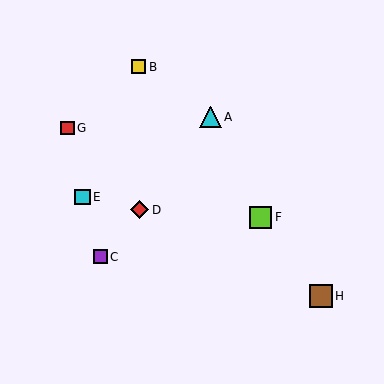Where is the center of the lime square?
The center of the lime square is at (261, 217).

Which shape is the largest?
The brown square (labeled H) is the largest.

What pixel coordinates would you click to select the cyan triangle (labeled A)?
Click at (210, 117) to select the cyan triangle A.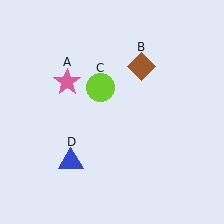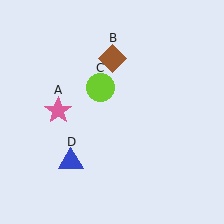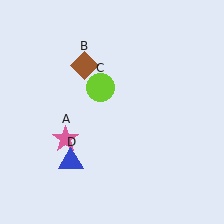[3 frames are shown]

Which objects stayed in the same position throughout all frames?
Lime circle (object C) and blue triangle (object D) remained stationary.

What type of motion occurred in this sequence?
The pink star (object A), brown diamond (object B) rotated counterclockwise around the center of the scene.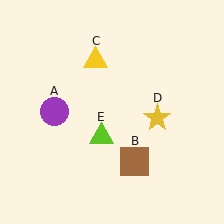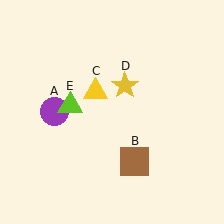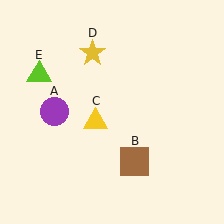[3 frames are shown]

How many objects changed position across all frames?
3 objects changed position: yellow triangle (object C), yellow star (object D), lime triangle (object E).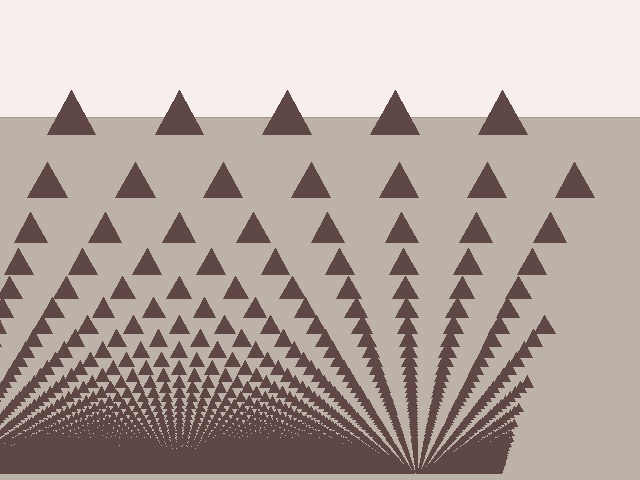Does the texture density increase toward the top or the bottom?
Density increases toward the bottom.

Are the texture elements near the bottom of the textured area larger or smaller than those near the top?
Smaller. The gradient is inverted — elements near the bottom are smaller and denser.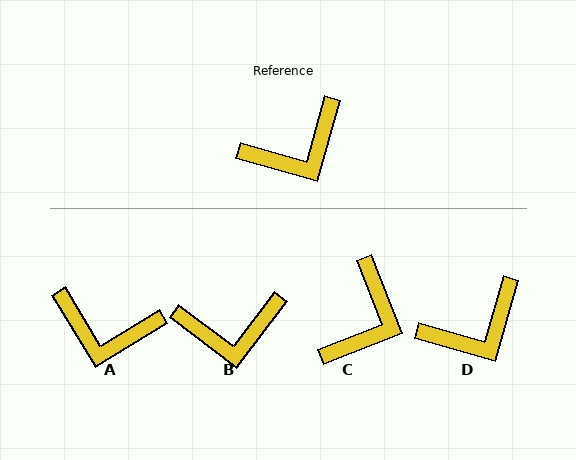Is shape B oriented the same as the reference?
No, it is off by about 21 degrees.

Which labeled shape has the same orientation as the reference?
D.